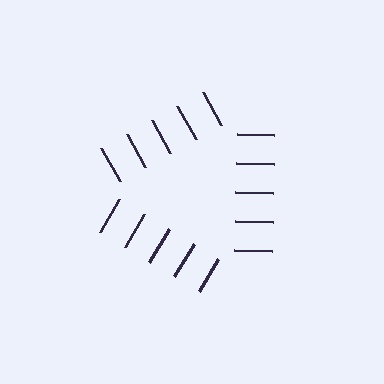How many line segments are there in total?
15 — 5 along each of the 3 edges.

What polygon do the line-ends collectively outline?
An illusory triangle — the line segments terminate on its edges but no continuous stroke is drawn.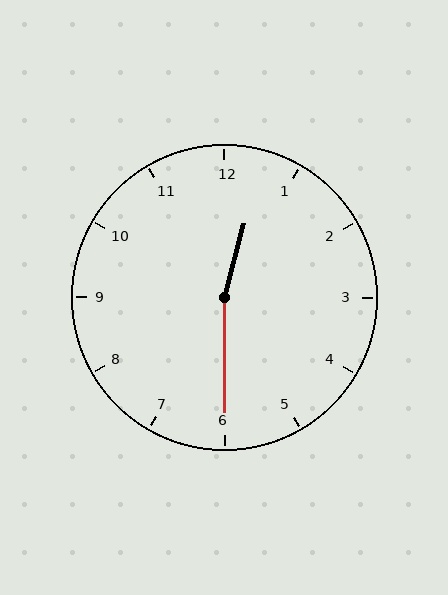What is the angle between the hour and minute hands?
Approximately 165 degrees.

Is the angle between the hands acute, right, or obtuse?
It is obtuse.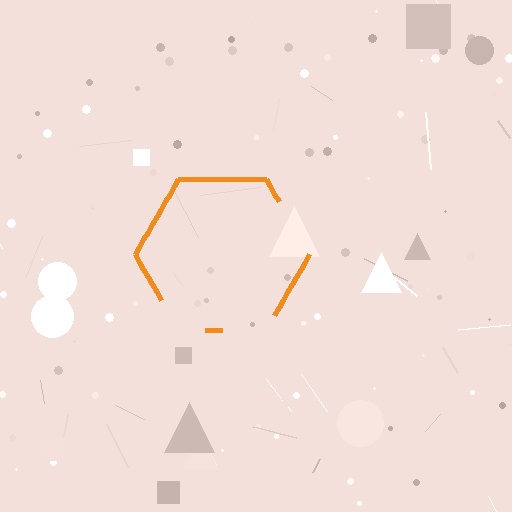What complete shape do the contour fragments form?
The contour fragments form a hexagon.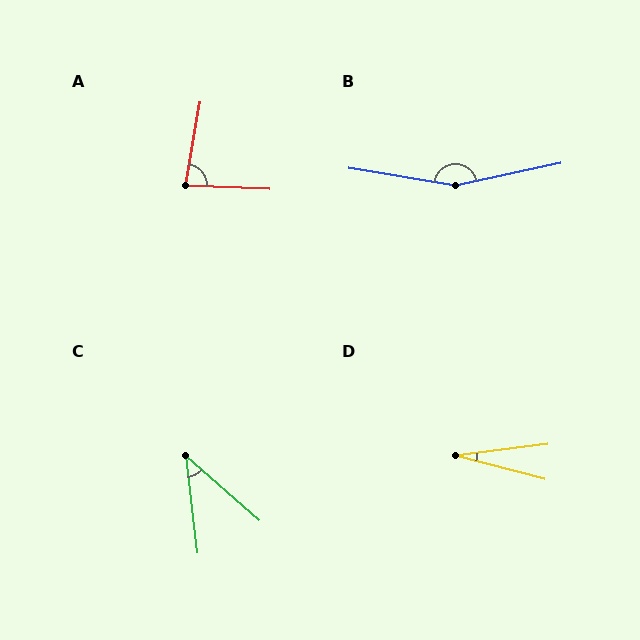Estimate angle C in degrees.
Approximately 42 degrees.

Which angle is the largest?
B, at approximately 159 degrees.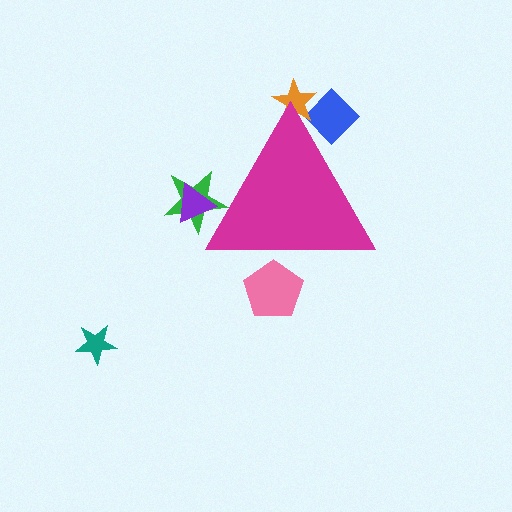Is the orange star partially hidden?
Yes, the orange star is partially hidden behind the magenta triangle.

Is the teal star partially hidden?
No, the teal star is fully visible.